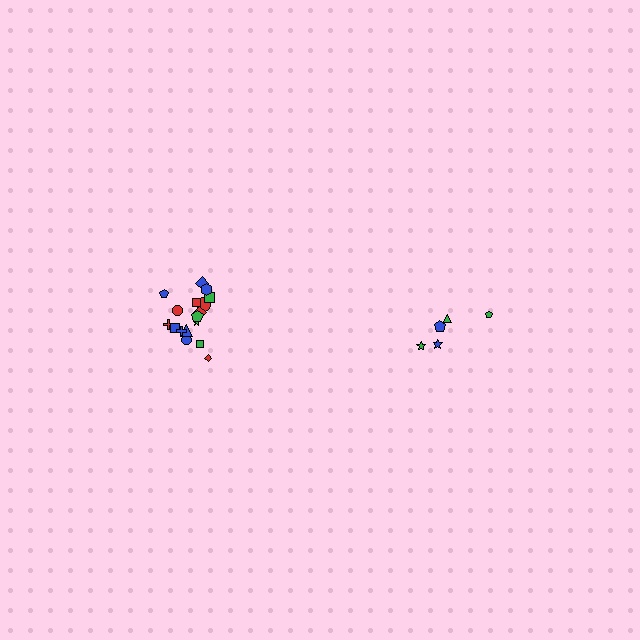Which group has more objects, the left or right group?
The left group.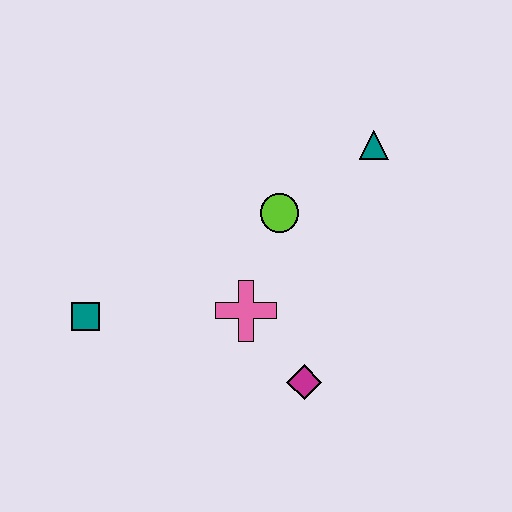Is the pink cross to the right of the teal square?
Yes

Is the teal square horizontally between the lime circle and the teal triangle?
No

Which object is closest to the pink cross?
The magenta diamond is closest to the pink cross.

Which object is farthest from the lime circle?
The teal square is farthest from the lime circle.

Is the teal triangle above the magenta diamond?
Yes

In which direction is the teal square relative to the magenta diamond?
The teal square is to the left of the magenta diamond.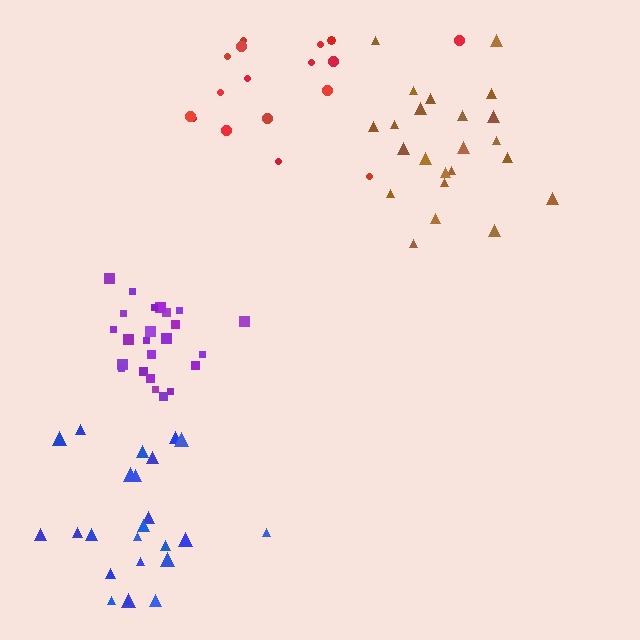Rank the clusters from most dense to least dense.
purple, blue, brown, red.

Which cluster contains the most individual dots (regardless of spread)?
Blue (24).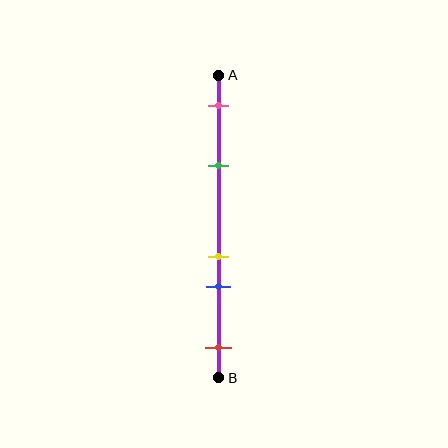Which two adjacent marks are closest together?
The yellow and blue marks are the closest adjacent pair.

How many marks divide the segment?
There are 5 marks dividing the segment.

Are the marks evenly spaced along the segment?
No, the marks are not evenly spaced.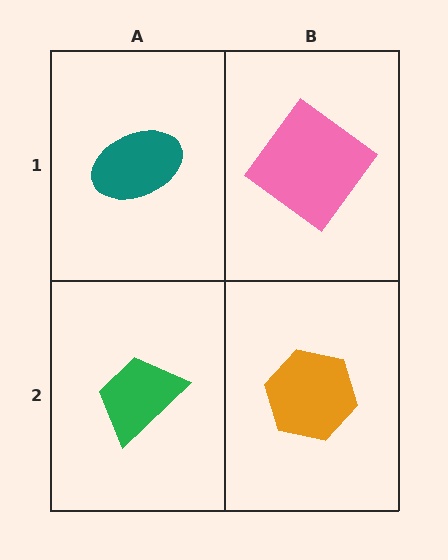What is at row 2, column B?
An orange hexagon.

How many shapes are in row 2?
2 shapes.